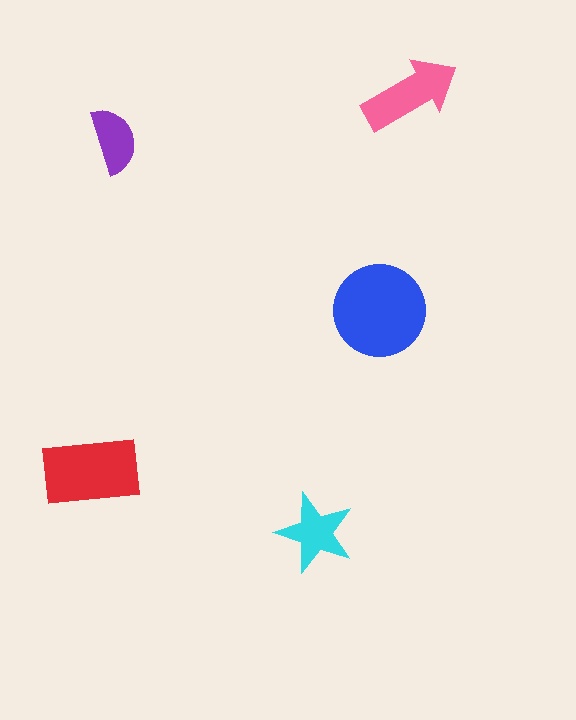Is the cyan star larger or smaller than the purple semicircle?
Larger.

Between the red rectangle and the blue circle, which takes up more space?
The blue circle.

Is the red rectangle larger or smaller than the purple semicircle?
Larger.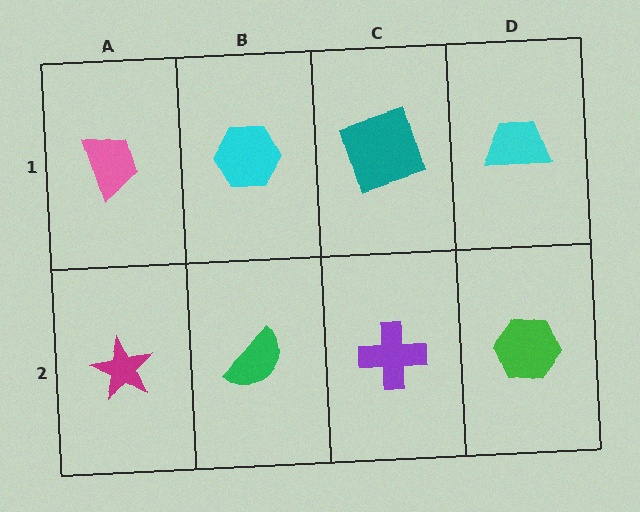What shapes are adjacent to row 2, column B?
A cyan hexagon (row 1, column B), a magenta star (row 2, column A), a purple cross (row 2, column C).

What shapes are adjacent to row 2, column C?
A teal square (row 1, column C), a green semicircle (row 2, column B), a green hexagon (row 2, column D).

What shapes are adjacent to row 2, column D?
A cyan trapezoid (row 1, column D), a purple cross (row 2, column C).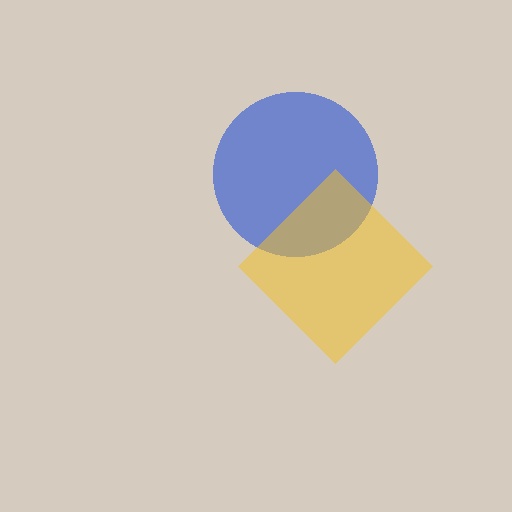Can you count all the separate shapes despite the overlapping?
Yes, there are 2 separate shapes.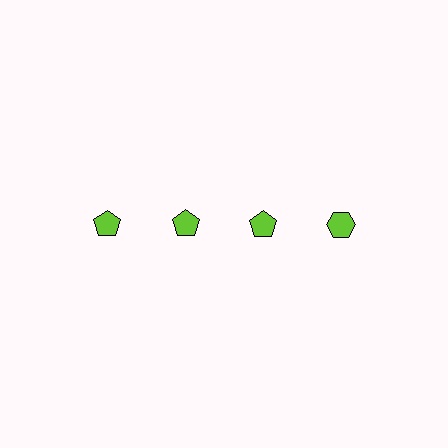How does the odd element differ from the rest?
It has a different shape: hexagon instead of pentagon.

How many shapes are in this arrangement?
There are 4 shapes arranged in a grid pattern.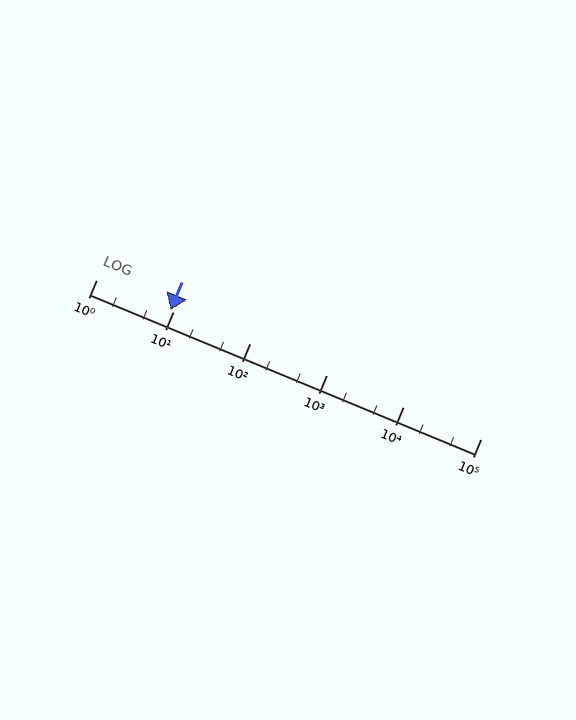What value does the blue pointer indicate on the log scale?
The pointer indicates approximately 9.4.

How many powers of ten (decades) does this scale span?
The scale spans 5 decades, from 1 to 100000.